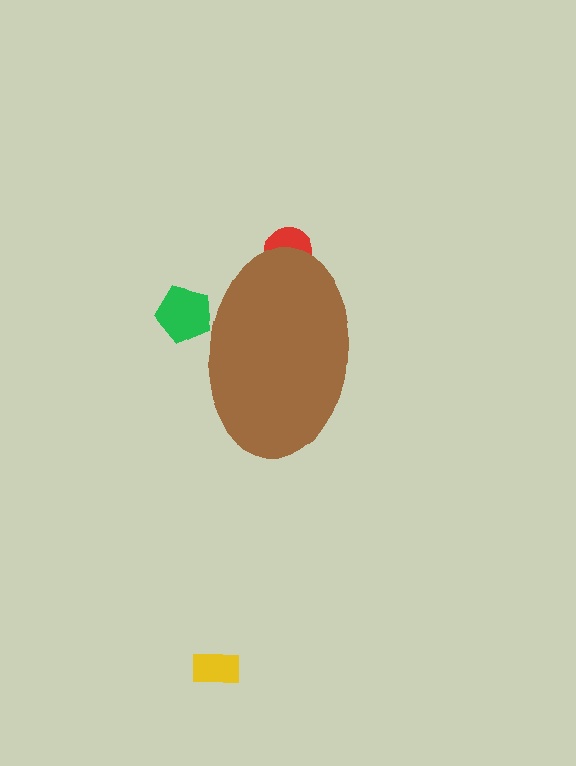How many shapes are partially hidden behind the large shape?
2 shapes are partially hidden.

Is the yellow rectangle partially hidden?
No, the yellow rectangle is fully visible.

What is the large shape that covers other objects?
A brown ellipse.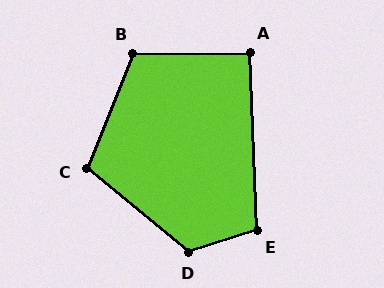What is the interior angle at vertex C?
Approximately 108 degrees (obtuse).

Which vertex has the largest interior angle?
D, at approximately 123 degrees.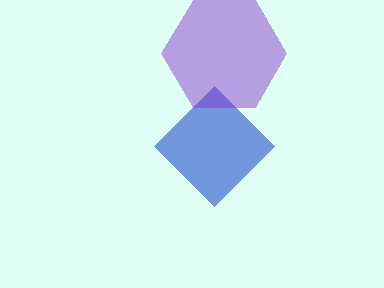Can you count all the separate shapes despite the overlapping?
Yes, there are 2 separate shapes.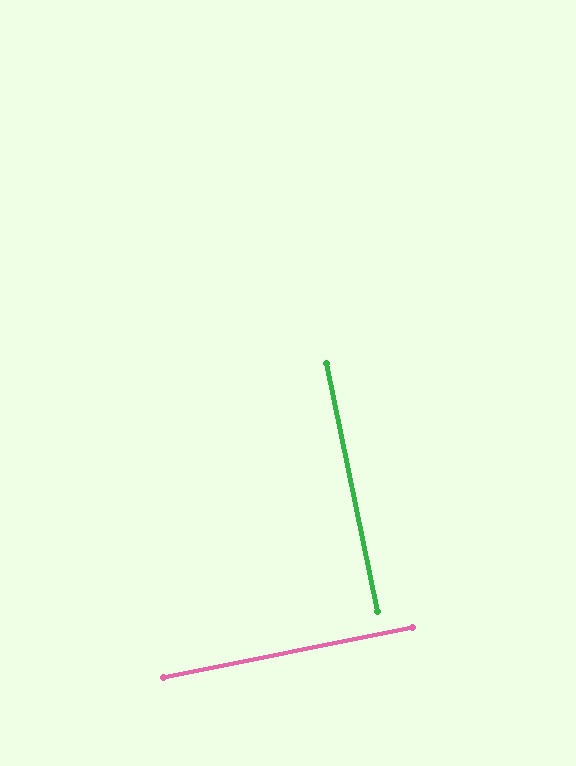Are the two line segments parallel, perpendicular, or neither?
Perpendicular — they meet at approximately 90°.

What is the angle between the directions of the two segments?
Approximately 90 degrees.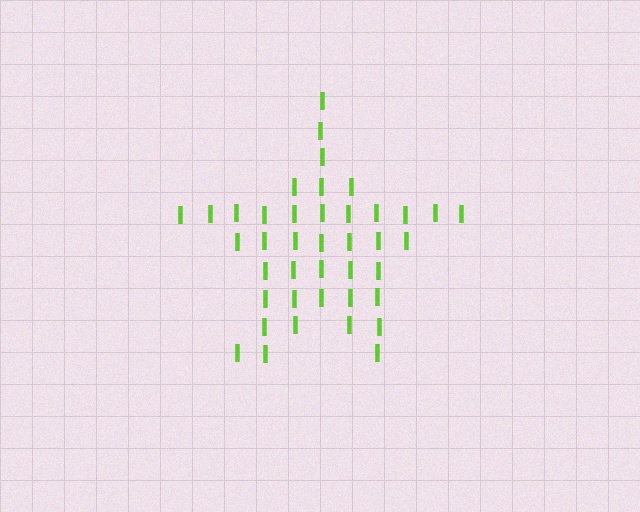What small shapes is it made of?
It is made of small letter I's.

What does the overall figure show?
The overall figure shows a star.